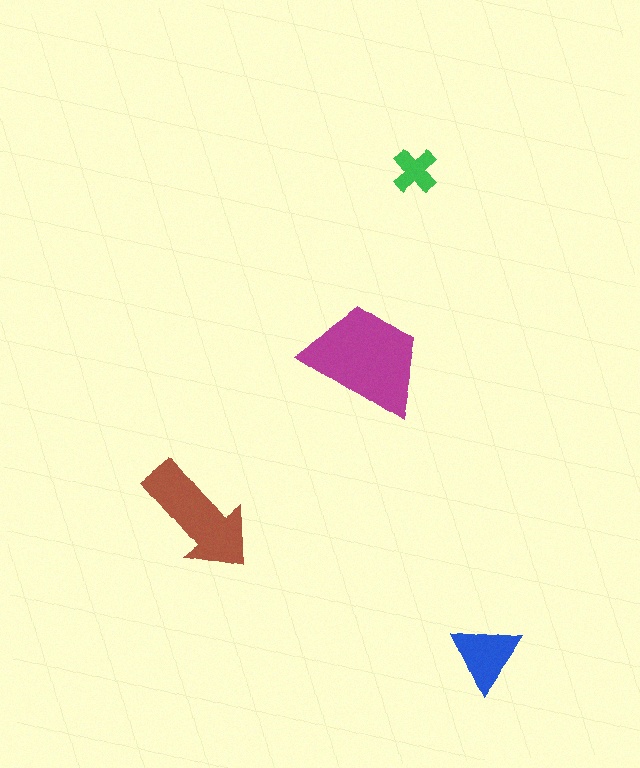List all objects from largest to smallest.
The magenta trapezoid, the brown arrow, the blue triangle, the green cross.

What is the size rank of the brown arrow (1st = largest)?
2nd.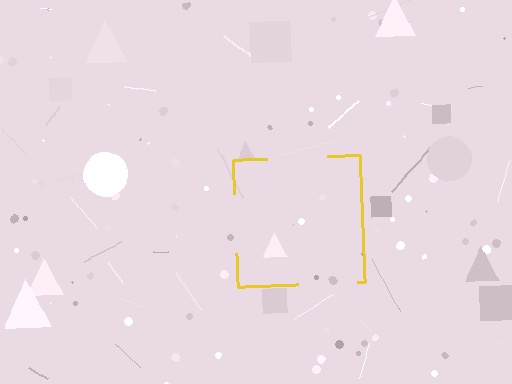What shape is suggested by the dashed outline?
The dashed outline suggests a square.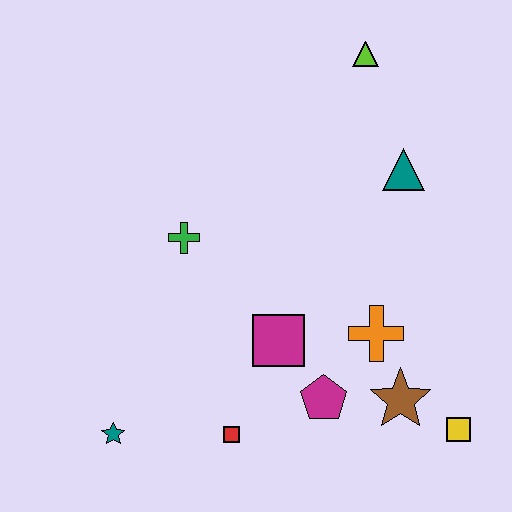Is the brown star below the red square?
No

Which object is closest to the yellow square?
The brown star is closest to the yellow square.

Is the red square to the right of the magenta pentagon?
No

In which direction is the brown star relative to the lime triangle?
The brown star is below the lime triangle.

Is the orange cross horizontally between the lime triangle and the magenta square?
No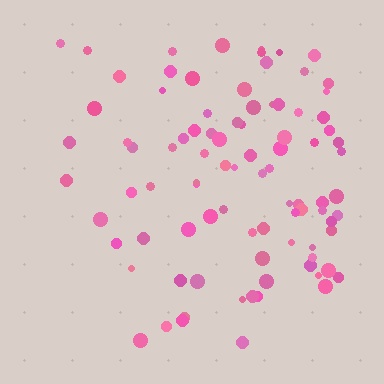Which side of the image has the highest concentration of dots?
The right.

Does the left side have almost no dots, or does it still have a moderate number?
Still a moderate number, just noticeably fewer than the right.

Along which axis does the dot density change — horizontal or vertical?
Horizontal.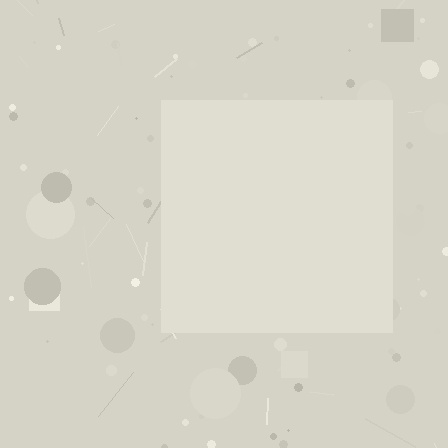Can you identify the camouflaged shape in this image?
The camouflaged shape is a square.